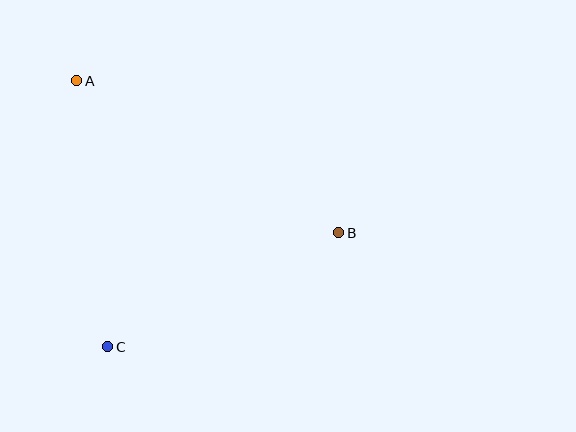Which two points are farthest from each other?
Points A and B are farthest from each other.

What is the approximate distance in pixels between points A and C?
The distance between A and C is approximately 268 pixels.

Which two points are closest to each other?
Points B and C are closest to each other.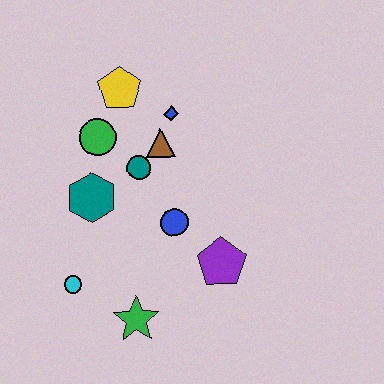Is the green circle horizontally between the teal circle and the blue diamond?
No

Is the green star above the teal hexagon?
No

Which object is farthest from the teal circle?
The green star is farthest from the teal circle.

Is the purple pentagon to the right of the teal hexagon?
Yes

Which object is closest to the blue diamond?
The brown triangle is closest to the blue diamond.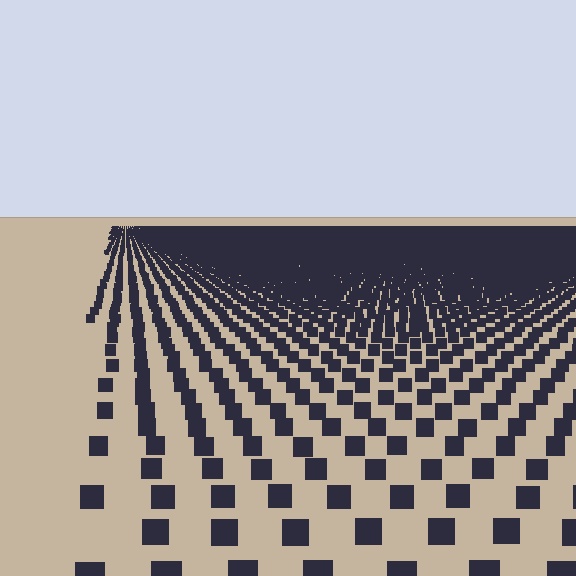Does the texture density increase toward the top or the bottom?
Density increases toward the top.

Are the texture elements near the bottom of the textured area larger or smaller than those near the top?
Larger. Near the bottom, elements are closer to the viewer and appear at a bigger on-screen size.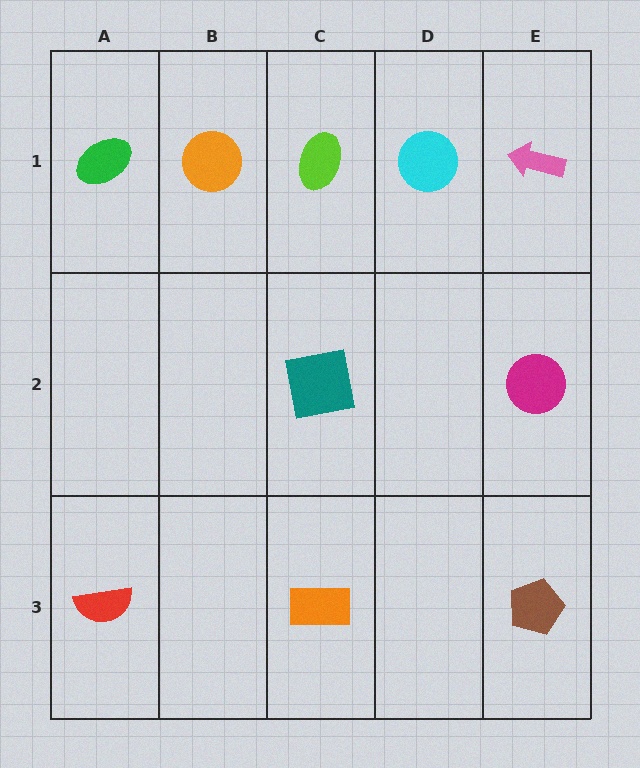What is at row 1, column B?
An orange circle.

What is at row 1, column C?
A lime ellipse.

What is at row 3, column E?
A brown pentagon.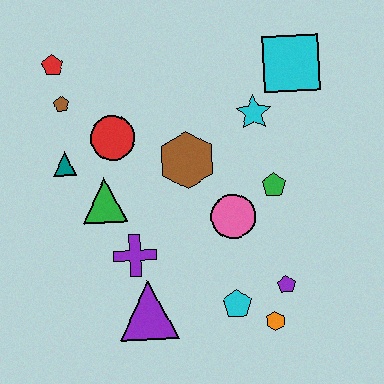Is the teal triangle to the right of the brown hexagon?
No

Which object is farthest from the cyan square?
The purple triangle is farthest from the cyan square.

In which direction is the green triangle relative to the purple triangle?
The green triangle is above the purple triangle.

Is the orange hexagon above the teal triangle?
No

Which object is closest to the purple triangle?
The purple cross is closest to the purple triangle.